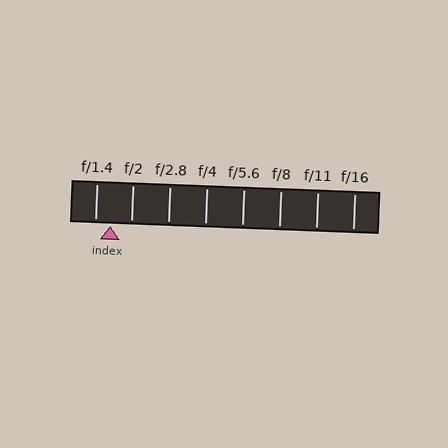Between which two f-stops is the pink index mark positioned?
The index mark is between f/1.4 and f/2.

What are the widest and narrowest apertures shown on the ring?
The widest aperture shown is f/1.4 and the narrowest is f/16.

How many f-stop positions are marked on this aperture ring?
There are 8 f-stop positions marked.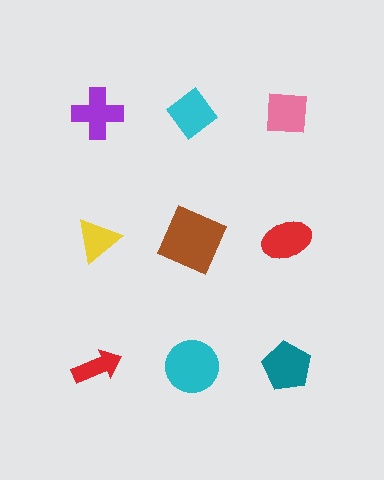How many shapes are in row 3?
3 shapes.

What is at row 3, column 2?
A cyan circle.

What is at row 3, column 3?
A teal pentagon.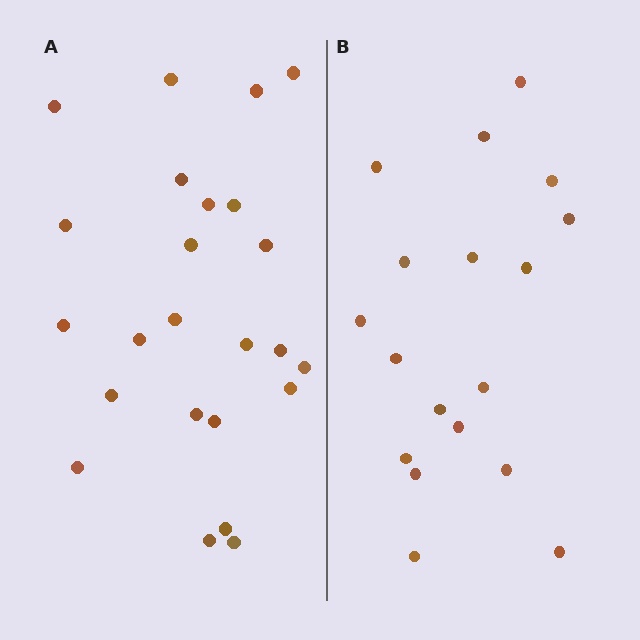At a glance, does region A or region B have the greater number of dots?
Region A (the left region) has more dots.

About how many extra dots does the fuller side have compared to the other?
Region A has about 6 more dots than region B.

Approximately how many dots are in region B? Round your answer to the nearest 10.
About 20 dots. (The exact count is 18, which rounds to 20.)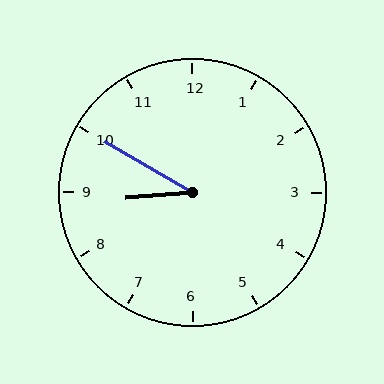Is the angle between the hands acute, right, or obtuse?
It is acute.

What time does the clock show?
8:50.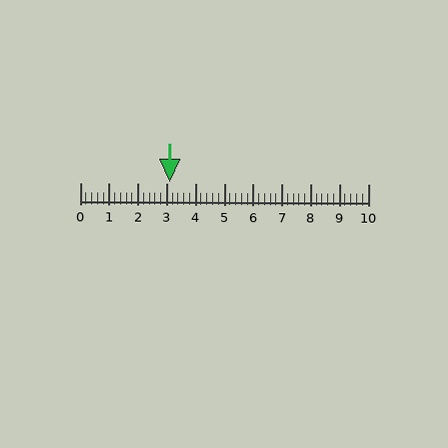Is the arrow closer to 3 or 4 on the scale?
The arrow is closer to 3.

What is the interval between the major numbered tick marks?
The major tick marks are spaced 1 units apart.